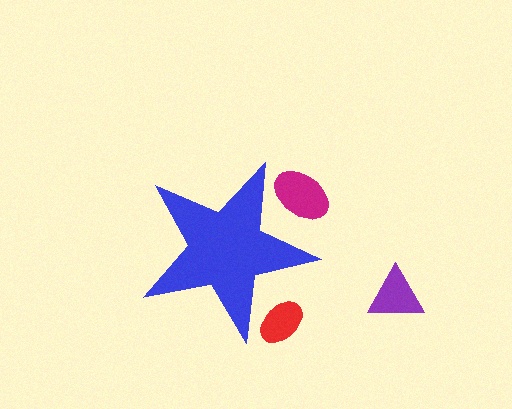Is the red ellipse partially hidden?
Yes, the red ellipse is partially hidden behind the blue star.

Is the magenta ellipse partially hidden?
Yes, the magenta ellipse is partially hidden behind the blue star.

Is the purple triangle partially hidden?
No, the purple triangle is fully visible.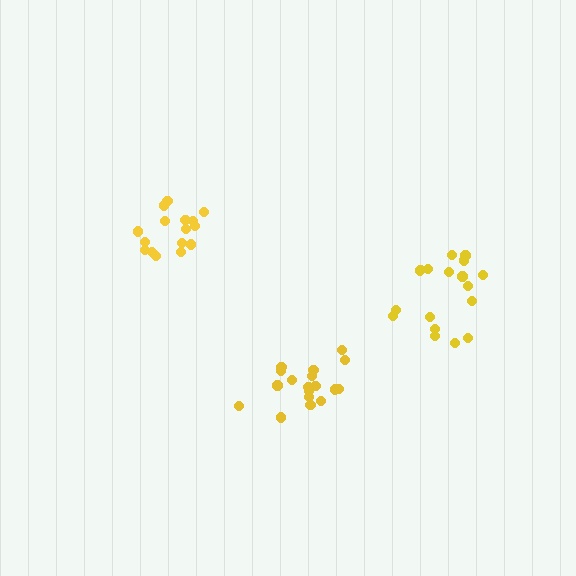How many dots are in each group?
Group 1: 18 dots, Group 2: 16 dots, Group 3: 18 dots (52 total).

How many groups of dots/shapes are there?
There are 3 groups.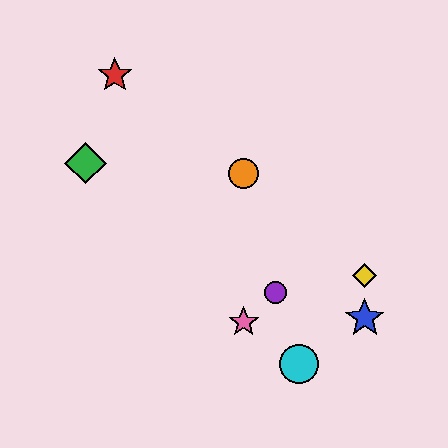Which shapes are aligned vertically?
The orange circle, the pink star are aligned vertically.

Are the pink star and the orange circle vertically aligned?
Yes, both are at x≈244.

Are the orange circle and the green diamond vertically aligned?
No, the orange circle is at x≈244 and the green diamond is at x≈85.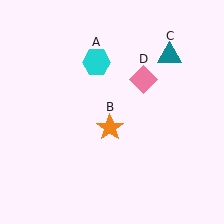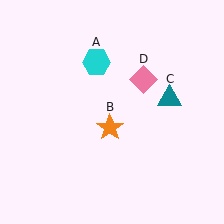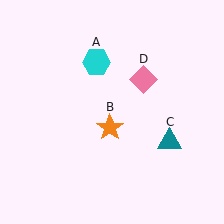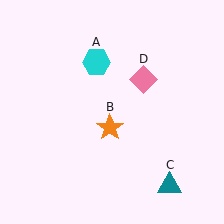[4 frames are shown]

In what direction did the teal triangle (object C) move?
The teal triangle (object C) moved down.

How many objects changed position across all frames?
1 object changed position: teal triangle (object C).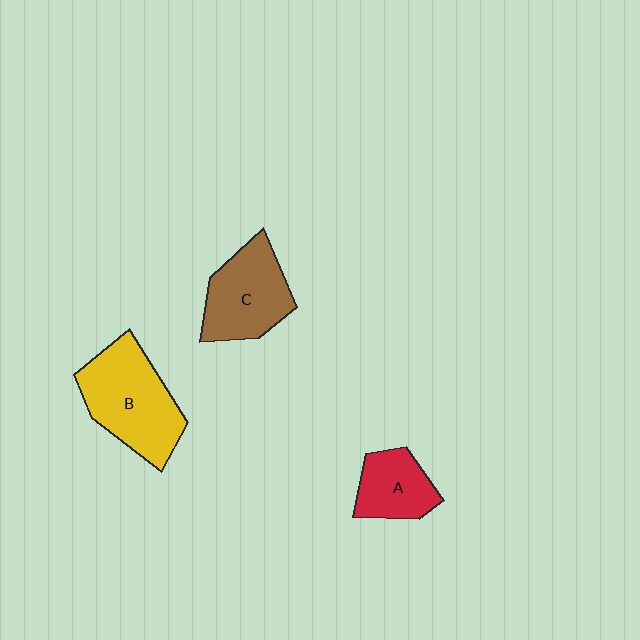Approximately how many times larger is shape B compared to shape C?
Approximately 1.3 times.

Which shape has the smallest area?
Shape A (red).